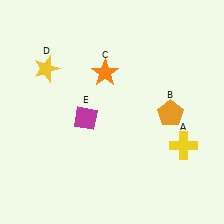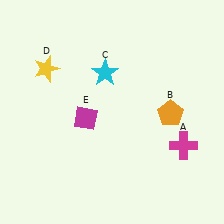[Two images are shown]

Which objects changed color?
A changed from yellow to magenta. C changed from orange to cyan.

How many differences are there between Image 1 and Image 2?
There are 2 differences between the two images.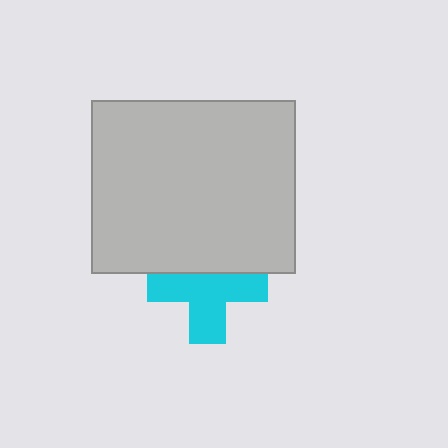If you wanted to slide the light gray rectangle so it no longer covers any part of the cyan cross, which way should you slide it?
Slide it up — that is the most direct way to separate the two shapes.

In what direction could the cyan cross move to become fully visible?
The cyan cross could move down. That would shift it out from behind the light gray rectangle entirely.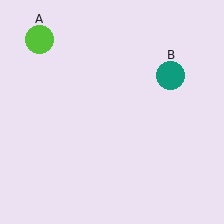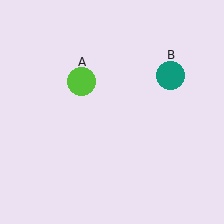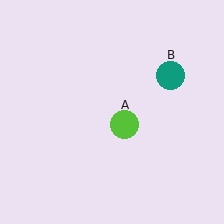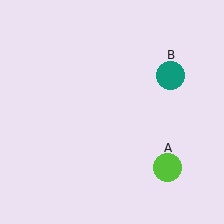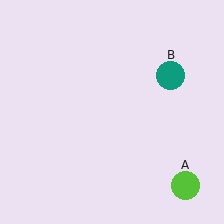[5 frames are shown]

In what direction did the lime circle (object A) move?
The lime circle (object A) moved down and to the right.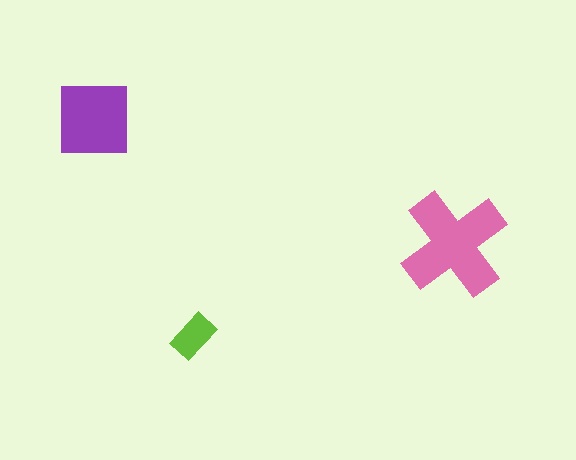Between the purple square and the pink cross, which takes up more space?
The pink cross.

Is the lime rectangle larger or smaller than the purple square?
Smaller.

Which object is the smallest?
The lime rectangle.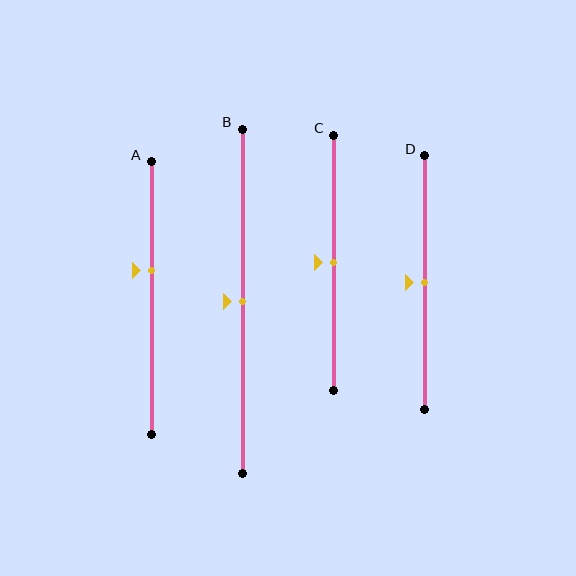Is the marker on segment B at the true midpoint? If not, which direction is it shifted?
Yes, the marker on segment B is at the true midpoint.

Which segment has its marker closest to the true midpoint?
Segment B has its marker closest to the true midpoint.